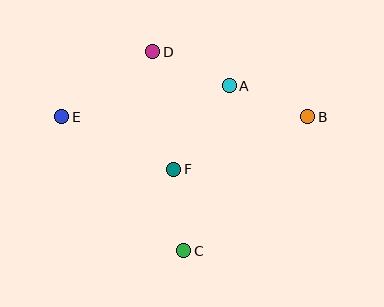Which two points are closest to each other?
Points C and F are closest to each other.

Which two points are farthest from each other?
Points B and E are farthest from each other.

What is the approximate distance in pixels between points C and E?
The distance between C and E is approximately 181 pixels.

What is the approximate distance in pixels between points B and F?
The distance between B and F is approximately 144 pixels.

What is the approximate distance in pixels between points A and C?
The distance between A and C is approximately 171 pixels.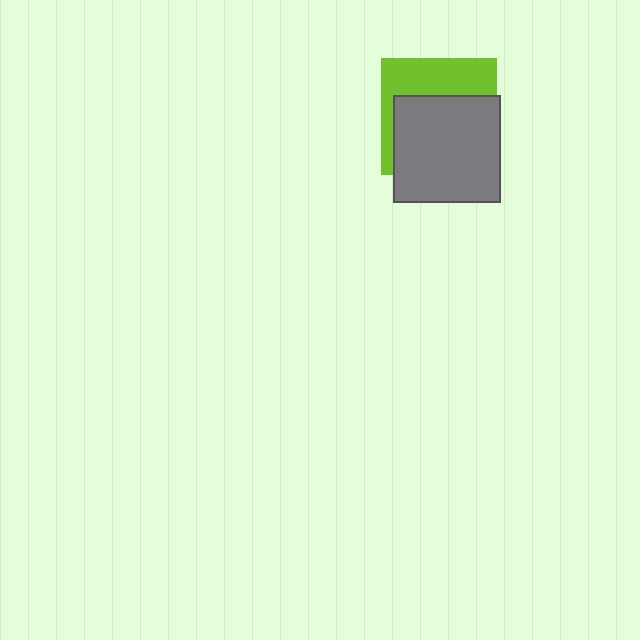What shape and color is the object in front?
The object in front is a gray square.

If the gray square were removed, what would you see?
You would see the complete lime square.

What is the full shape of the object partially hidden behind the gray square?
The partially hidden object is a lime square.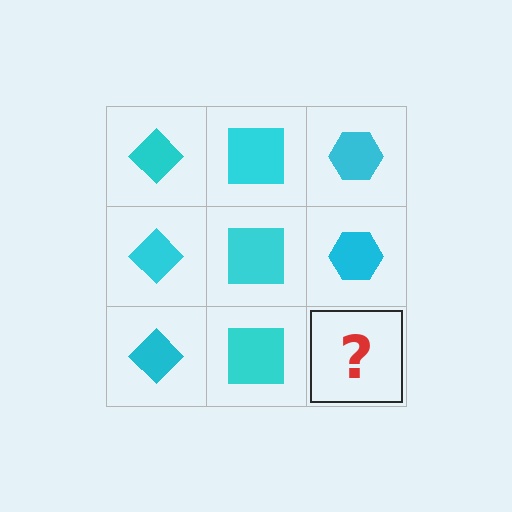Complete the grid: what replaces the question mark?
The question mark should be replaced with a cyan hexagon.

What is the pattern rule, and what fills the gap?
The rule is that each column has a consistent shape. The gap should be filled with a cyan hexagon.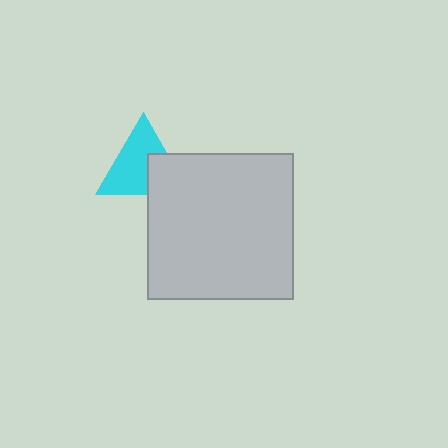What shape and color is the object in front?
The object in front is a light gray square.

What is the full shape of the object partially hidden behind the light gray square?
The partially hidden object is a cyan triangle.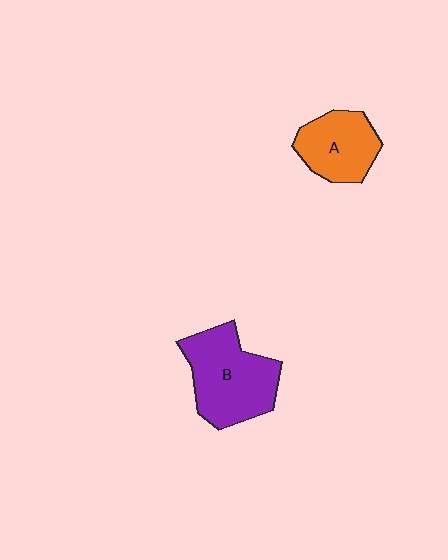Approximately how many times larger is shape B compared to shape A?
Approximately 1.5 times.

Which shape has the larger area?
Shape B (purple).